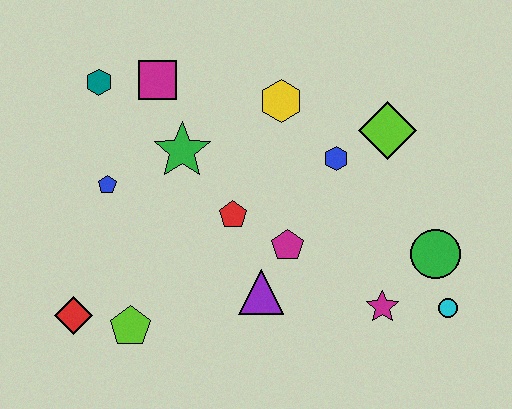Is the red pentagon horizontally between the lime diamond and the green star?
Yes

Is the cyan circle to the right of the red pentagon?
Yes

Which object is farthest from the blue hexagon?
The red diamond is farthest from the blue hexagon.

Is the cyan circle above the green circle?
No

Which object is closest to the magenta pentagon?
The purple triangle is closest to the magenta pentagon.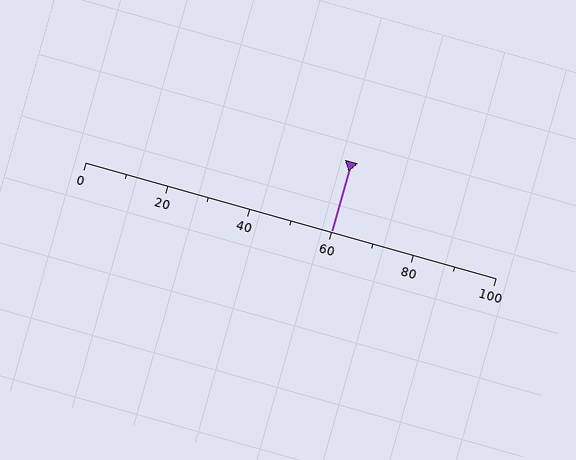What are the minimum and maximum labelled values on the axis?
The axis runs from 0 to 100.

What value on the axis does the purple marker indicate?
The marker indicates approximately 60.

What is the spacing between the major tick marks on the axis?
The major ticks are spaced 20 apart.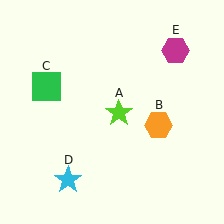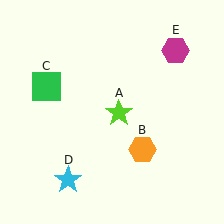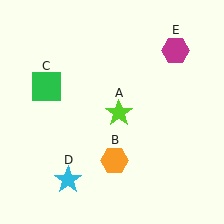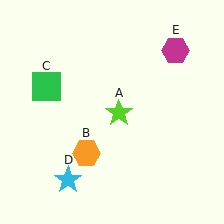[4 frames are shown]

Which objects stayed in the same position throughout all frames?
Lime star (object A) and green square (object C) and cyan star (object D) and magenta hexagon (object E) remained stationary.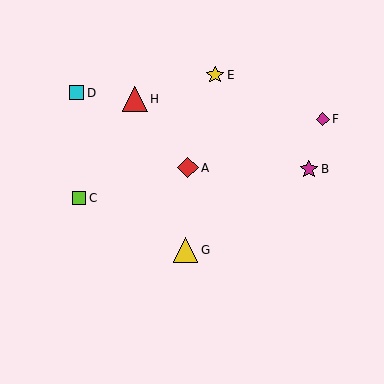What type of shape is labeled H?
Shape H is a red triangle.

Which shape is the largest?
The red triangle (labeled H) is the largest.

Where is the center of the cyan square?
The center of the cyan square is at (77, 93).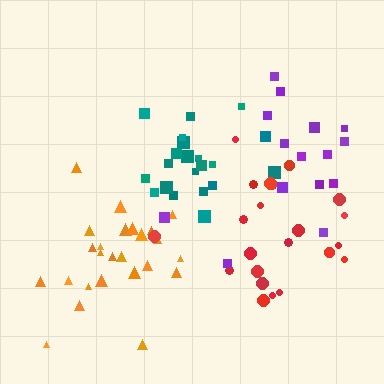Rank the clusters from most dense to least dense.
teal, orange, red, purple.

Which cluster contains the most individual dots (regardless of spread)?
Orange (25).